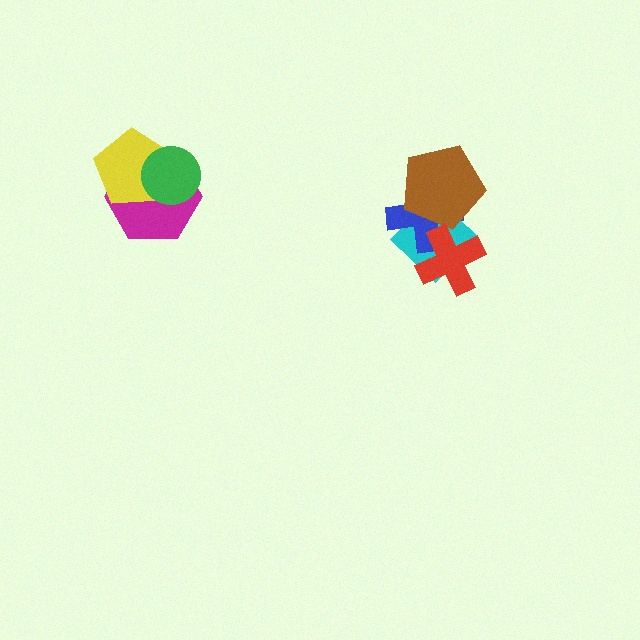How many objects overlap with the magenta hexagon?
2 objects overlap with the magenta hexagon.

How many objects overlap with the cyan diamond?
3 objects overlap with the cyan diamond.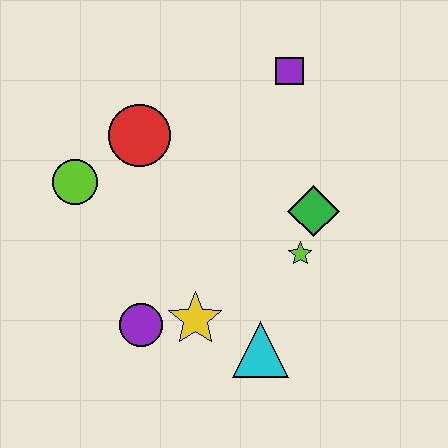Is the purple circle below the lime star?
Yes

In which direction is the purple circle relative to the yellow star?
The purple circle is to the left of the yellow star.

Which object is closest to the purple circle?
The yellow star is closest to the purple circle.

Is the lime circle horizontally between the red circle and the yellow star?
No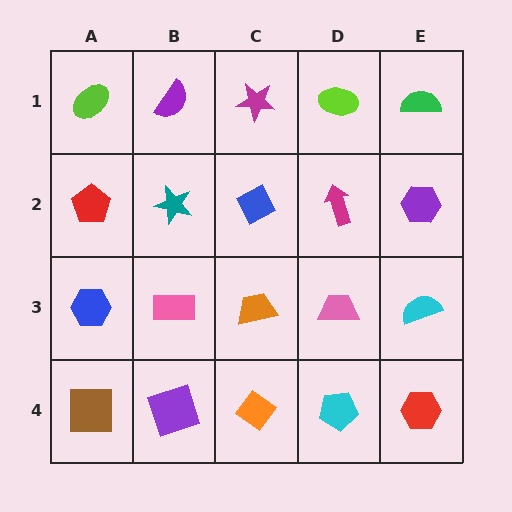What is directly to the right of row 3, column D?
A cyan semicircle.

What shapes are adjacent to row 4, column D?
A pink trapezoid (row 3, column D), an orange diamond (row 4, column C), a red hexagon (row 4, column E).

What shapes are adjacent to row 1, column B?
A teal star (row 2, column B), a lime ellipse (row 1, column A), a magenta star (row 1, column C).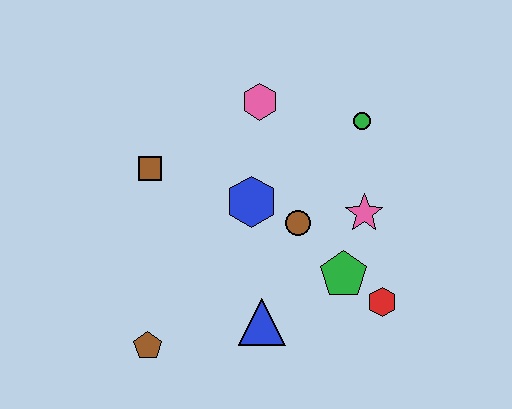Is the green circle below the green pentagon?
No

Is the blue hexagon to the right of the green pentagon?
No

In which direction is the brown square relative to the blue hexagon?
The brown square is to the left of the blue hexagon.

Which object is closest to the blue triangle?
The green pentagon is closest to the blue triangle.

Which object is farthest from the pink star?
The brown pentagon is farthest from the pink star.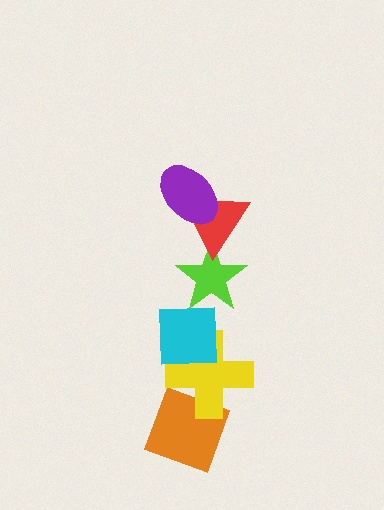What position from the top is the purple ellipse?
The purple ellipse is 1st from the top.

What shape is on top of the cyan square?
The lime star is on top of the cyan square.